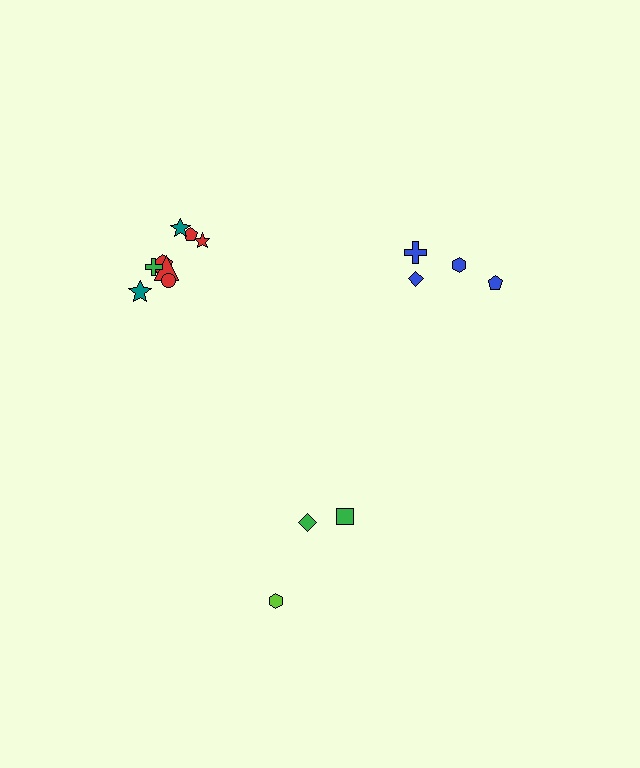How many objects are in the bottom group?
There are 3 objects.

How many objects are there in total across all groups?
There are 15 objects.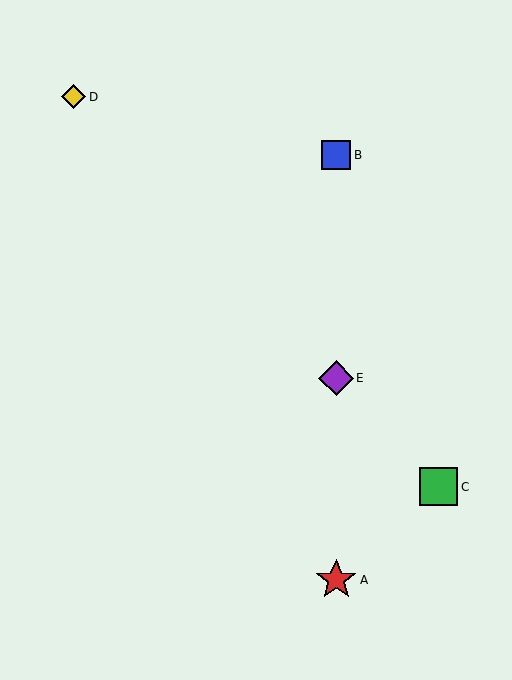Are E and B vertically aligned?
Yes, both are at x≈336.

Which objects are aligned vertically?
Objects A, B, E are aligned vertically.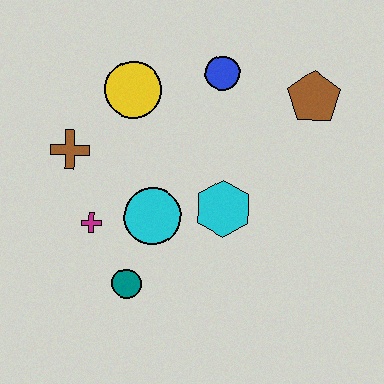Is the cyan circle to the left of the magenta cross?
No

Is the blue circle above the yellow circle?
Yes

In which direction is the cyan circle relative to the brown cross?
The cyan circle is to the right of the brown cross.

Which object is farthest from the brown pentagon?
The teal circle is farthest from the brown pentagon.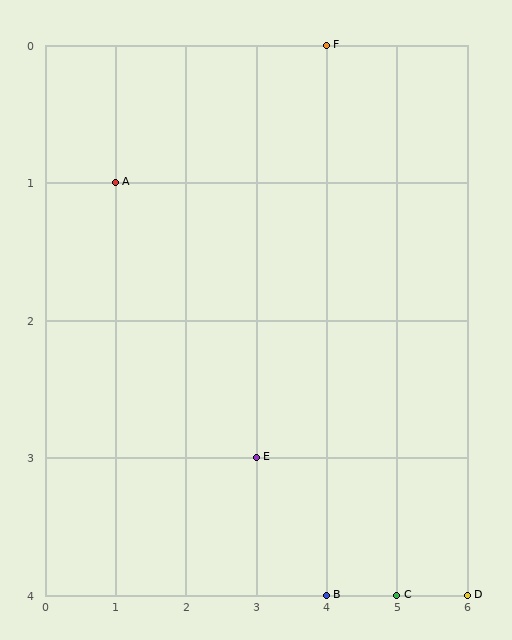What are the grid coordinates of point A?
Point A is at grid coordinates (1, 1).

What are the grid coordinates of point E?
Point E is at grid coordinates (3, 3).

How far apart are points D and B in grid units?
Points D and B are 2 columns apart.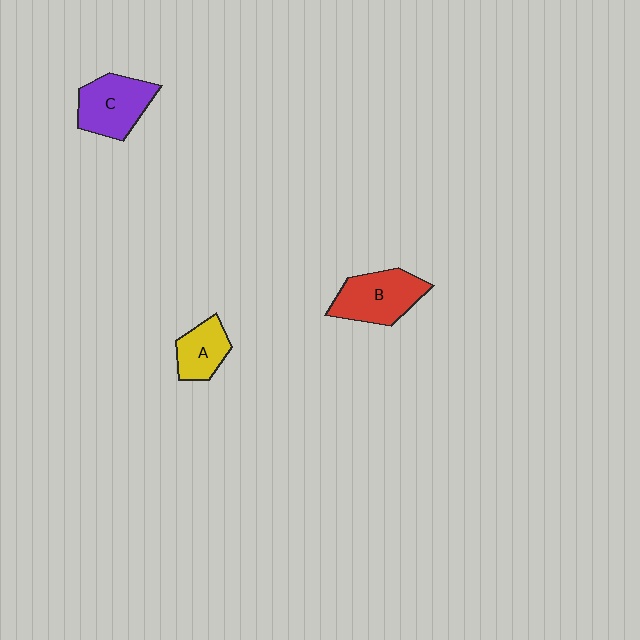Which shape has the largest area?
Shape B (red).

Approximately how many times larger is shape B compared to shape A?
Approximately 1.5 times.